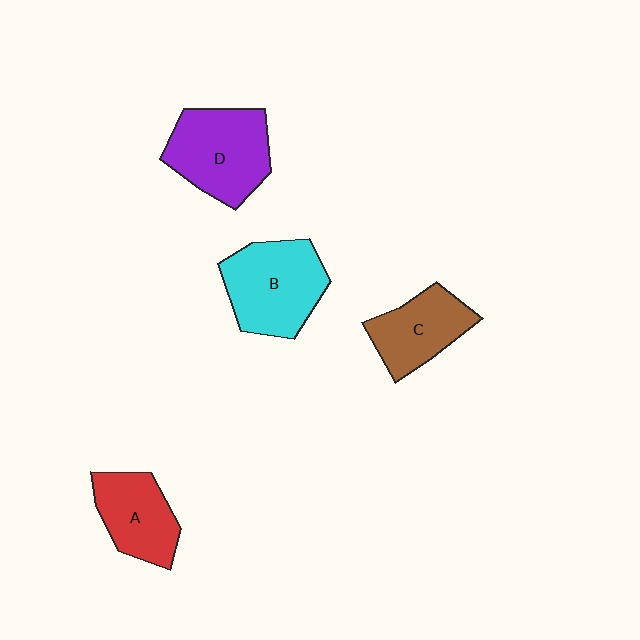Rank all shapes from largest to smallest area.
From largest to smallest: B (cyan), D (purple), C (brown), A (red).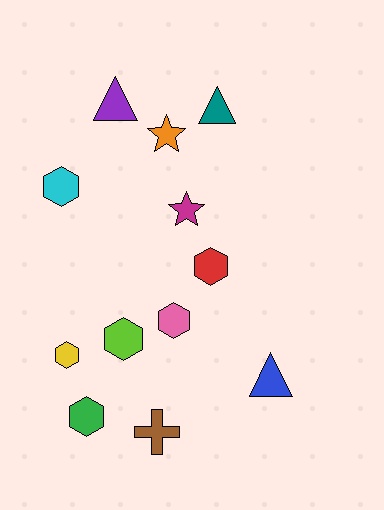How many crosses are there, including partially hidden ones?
There is 1 cross.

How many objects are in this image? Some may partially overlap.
There are 12 objects.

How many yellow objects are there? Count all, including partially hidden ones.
There is 1 yellow object.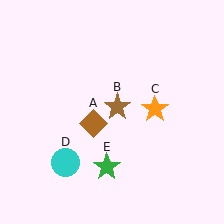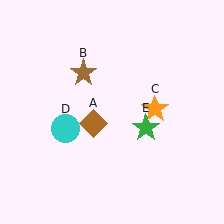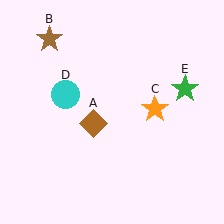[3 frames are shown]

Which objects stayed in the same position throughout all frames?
Brown diamond (object A) and orange star (object C) remained stationary.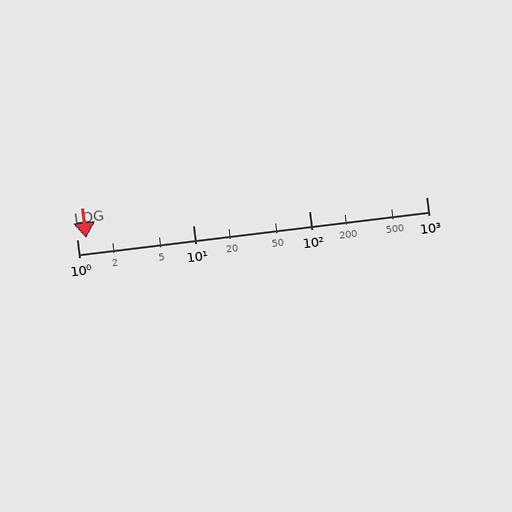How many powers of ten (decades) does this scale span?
The scale spans 3 decades, from 1 to 1000.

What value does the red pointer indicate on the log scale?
The pointer indicates approximately 1.2.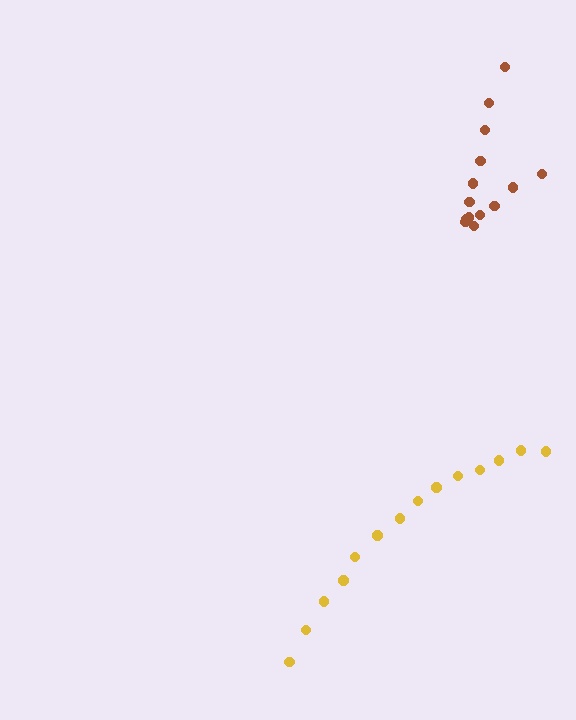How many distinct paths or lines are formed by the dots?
There are 2 distinct paths.